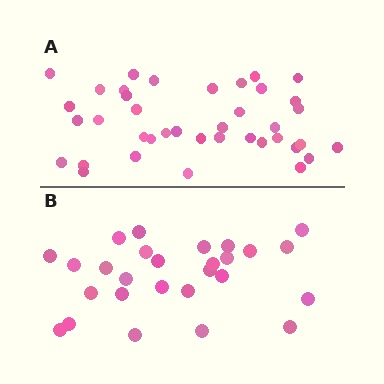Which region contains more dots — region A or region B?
Region A (the top region) has more dots.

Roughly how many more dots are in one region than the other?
Region A has roughly 12 or so more dots than region B.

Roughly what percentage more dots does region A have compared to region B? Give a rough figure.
About 45% more.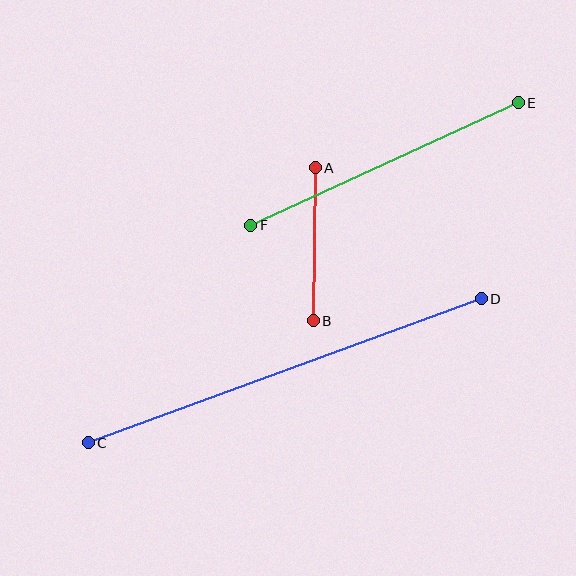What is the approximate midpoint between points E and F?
The midpoint is at approximately (385, 164) pixels.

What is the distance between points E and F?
The distance is approximately 294 pixels.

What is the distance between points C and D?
The distance is approximately 418 pixels.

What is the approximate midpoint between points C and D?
The midpoint is at approximately (285, 371) pixels.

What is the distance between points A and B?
The distance is approximately 153 pixels.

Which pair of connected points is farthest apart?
Points C and D are farthest apart.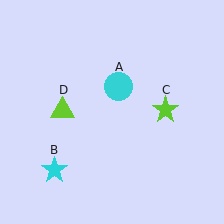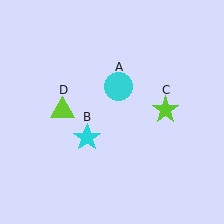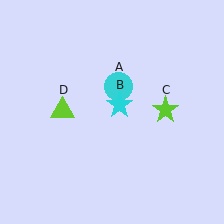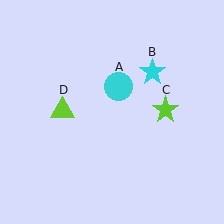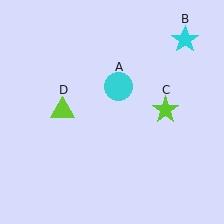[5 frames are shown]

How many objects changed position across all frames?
1 object changed position: cyan star (object B).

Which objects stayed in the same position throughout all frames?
Cyan circle (object A) and lime star (object C) and lime triangle (object D) remained stationary.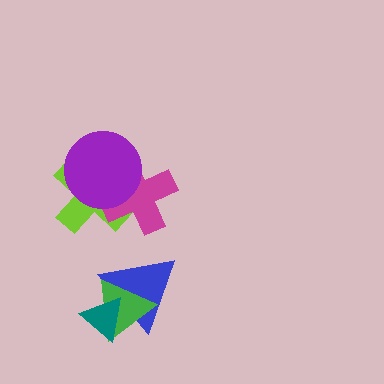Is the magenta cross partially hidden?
Yes, it is partially covered by another shape.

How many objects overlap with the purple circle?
2 objects overlap with the purple circle.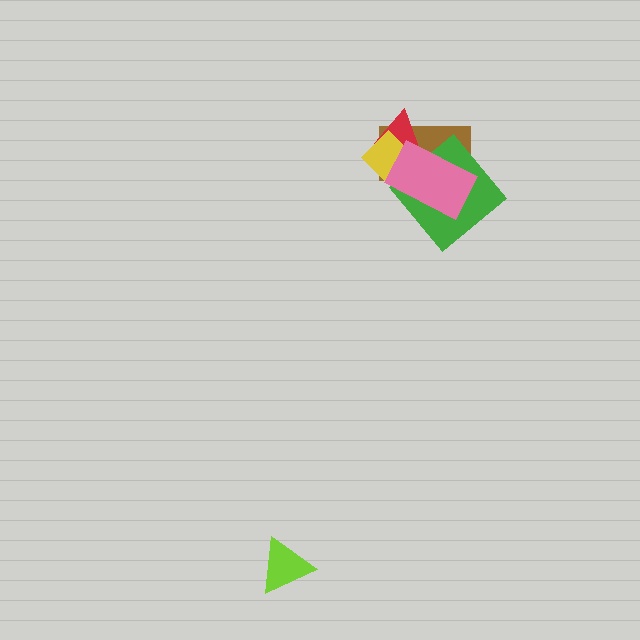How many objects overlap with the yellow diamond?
3 objects overlap with the yellow diamond.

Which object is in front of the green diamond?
The pink rectangle is in front of the green diamond.